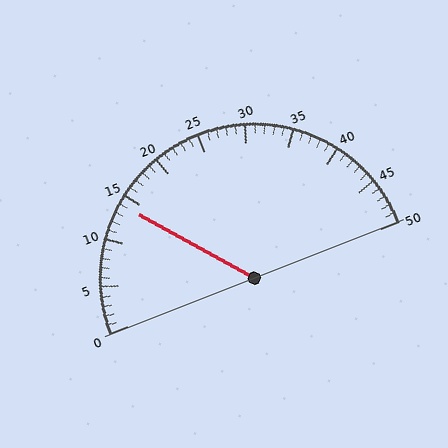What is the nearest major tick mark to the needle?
The nearest major tick mark is 15.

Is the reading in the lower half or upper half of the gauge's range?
The reading is in the lower half of the range (0 to 50).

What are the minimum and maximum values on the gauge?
The gauge ranges from 0 to 50.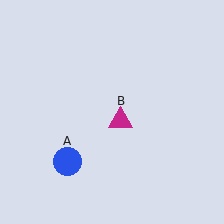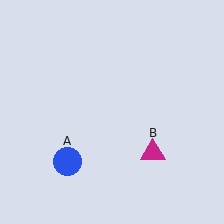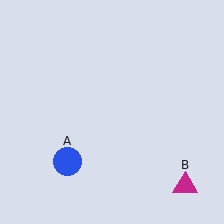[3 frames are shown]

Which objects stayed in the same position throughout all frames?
Blue circle (object A) remained stationary.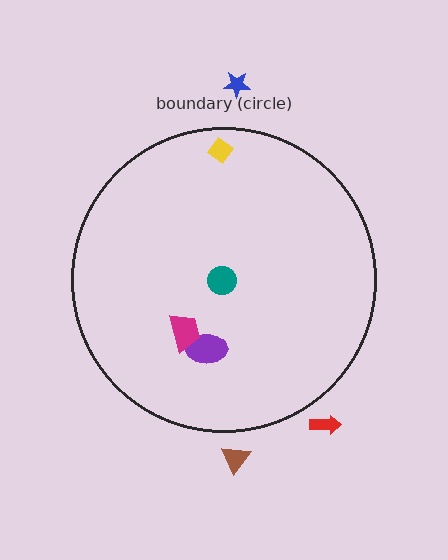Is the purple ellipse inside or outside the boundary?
Inside.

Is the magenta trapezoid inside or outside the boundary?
Inside.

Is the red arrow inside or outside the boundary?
Outside.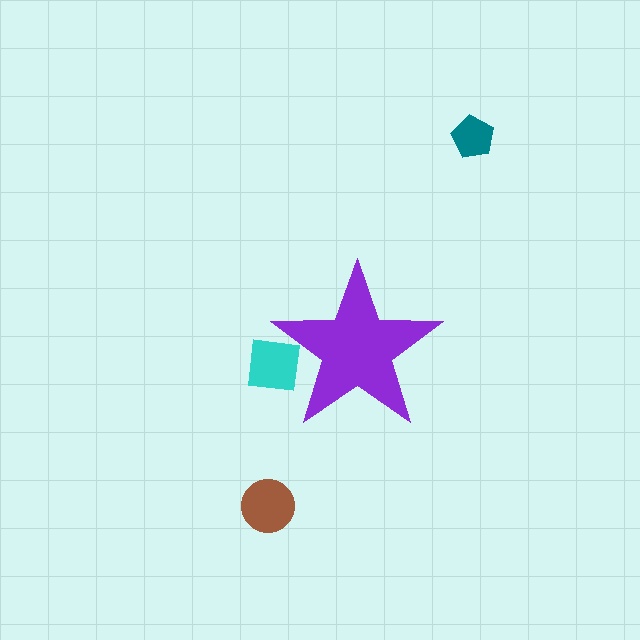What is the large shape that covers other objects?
A purple star.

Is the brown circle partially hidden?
No, the brown circle is fully visible.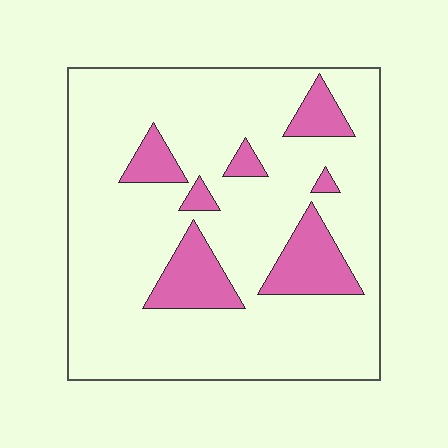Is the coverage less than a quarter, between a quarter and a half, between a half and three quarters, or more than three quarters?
Less than a quarter.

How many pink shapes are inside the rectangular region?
7.